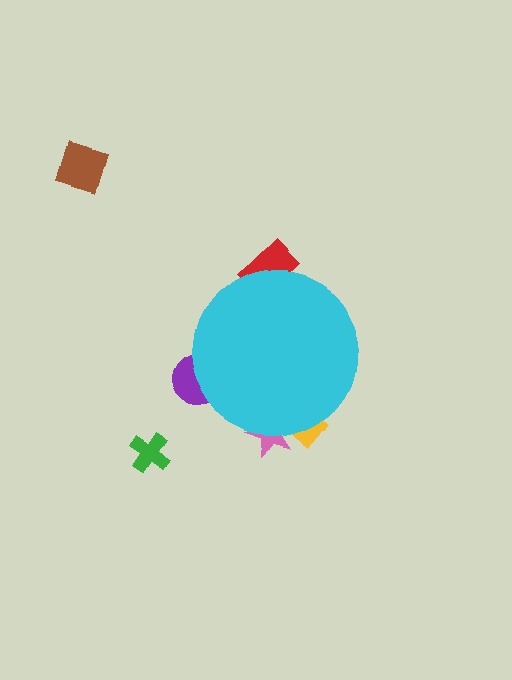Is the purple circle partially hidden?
Yes, the purple circle is partially hidden behind the cyan circle.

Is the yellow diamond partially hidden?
Yes, the yellow diamond is partially hidden behind the cyan circle.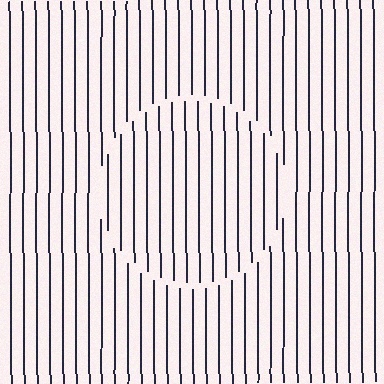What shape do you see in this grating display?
An illusory circle. The interior of the shape contains the same grating, shifted by half a period — the contour is defined by the phase discontinuity where line-ends from the inner and outer gratings abut.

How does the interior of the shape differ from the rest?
The interior of the shape contains the same grating, shifted by half a period — the contour is defined by the phase discontinuity where line-ends from the inner and outer gratings abut.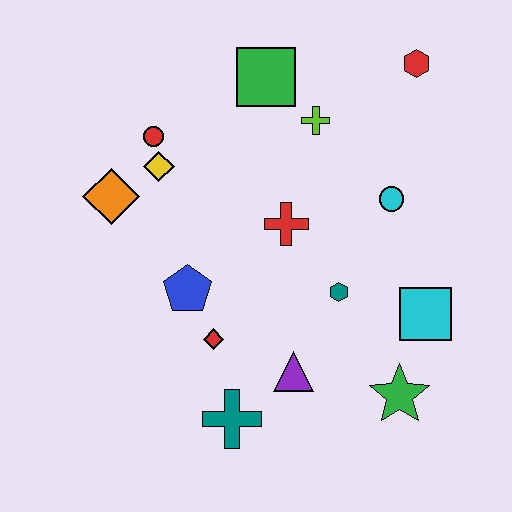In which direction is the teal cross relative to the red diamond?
The teal cross is below the red diamond.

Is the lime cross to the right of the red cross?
Yes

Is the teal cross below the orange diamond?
Yes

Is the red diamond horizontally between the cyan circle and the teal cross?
No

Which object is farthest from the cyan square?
The orange diamond is farthest from the cyan square.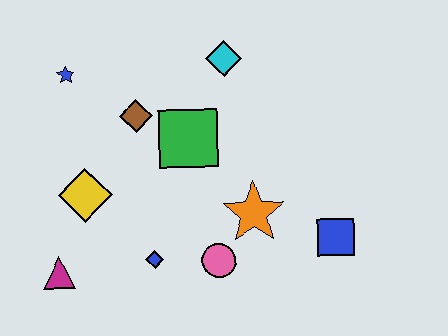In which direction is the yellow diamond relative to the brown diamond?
The yellow diamond is below the brown diamond.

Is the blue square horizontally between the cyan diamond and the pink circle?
No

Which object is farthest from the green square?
The magenta triangle is farthest from the green square.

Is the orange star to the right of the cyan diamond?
Yes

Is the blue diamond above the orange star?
No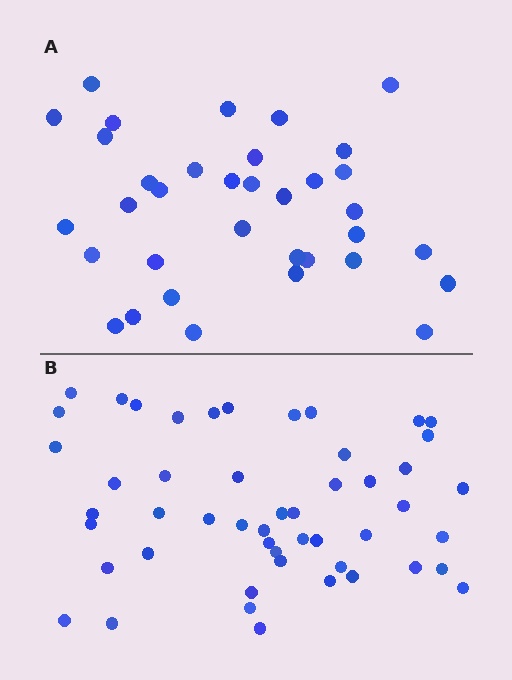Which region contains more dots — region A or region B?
Region B (the bottom region) has more dots.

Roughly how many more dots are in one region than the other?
Region B has approximately 15 more dots than region A.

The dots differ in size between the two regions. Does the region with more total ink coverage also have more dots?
No. Region A has more total ink coverage because its dots are larger, but region B actually contains more individual dots. Total area can be misleading — the number of items is what matters here.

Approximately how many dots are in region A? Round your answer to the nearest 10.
About 40 dots. (The exact count is 35, which rounds to 40.)